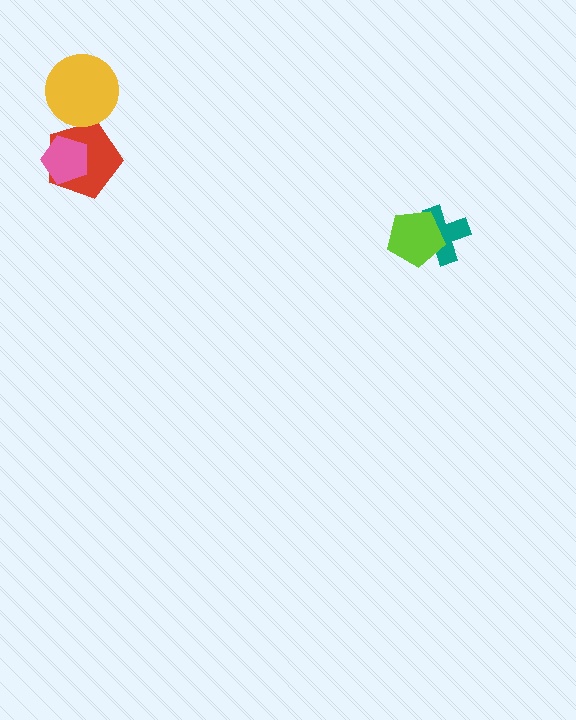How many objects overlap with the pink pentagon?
1 object overlaps with the pink pentagon.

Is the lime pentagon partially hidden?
No, no other shape covers it.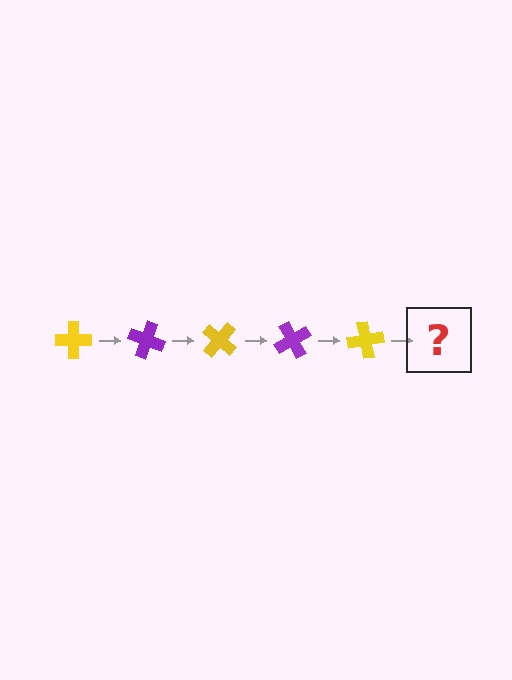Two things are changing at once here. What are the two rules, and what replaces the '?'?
The two rules are that it rotates 20 degrees each step and the color cycles through yellow and purple. The '?' should be a purple cross, rotated 100 degrees from the start.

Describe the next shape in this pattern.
It should be a purple cross, rotated 100 degrees from the start.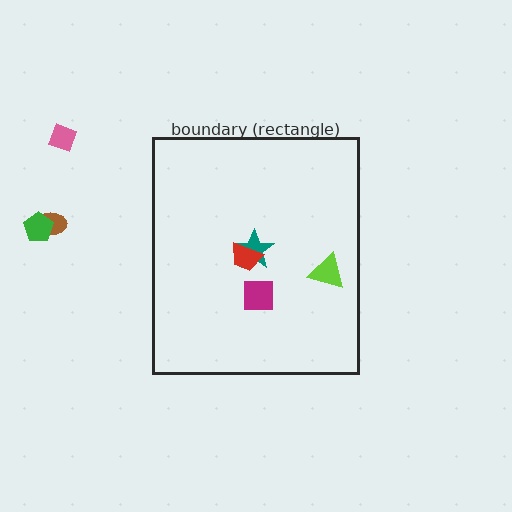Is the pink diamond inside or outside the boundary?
Outside.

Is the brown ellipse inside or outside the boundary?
Outside.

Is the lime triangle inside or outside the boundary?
Inside.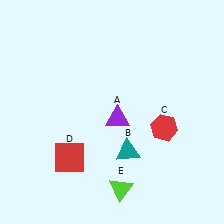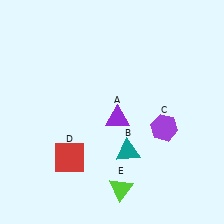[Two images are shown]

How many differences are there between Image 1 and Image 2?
There is 1 difference between the two images.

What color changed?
The hexagon (C) changed from red in Image 1 to purple in Image 2.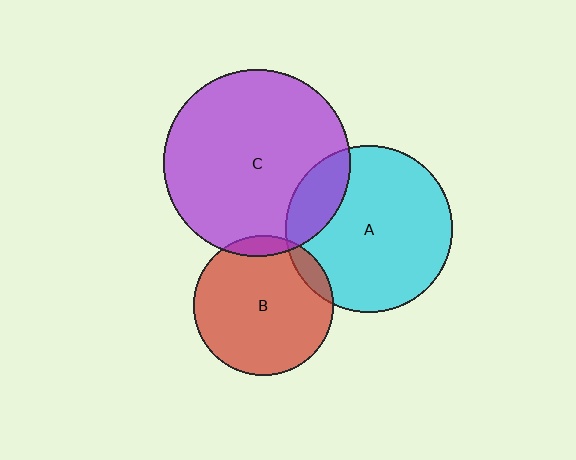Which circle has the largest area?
Circle C (purple).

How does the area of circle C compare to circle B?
Approximately 1.8 times.